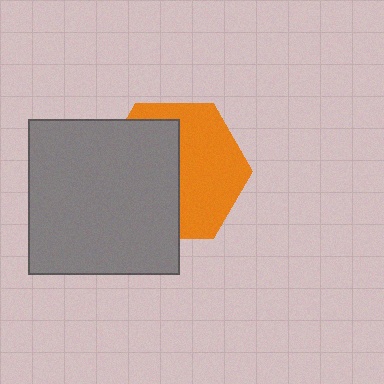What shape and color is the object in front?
The object in front is a gray rectangle.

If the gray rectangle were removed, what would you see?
You would see the complete orange hexagon.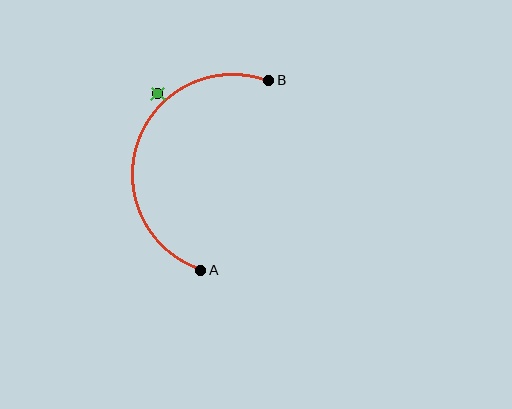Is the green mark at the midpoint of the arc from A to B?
No — the green mark does not lie on the arc at all. It sits slightly outside the curve.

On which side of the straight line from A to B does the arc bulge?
The arc bulges to the left of the straight line connecting A and B.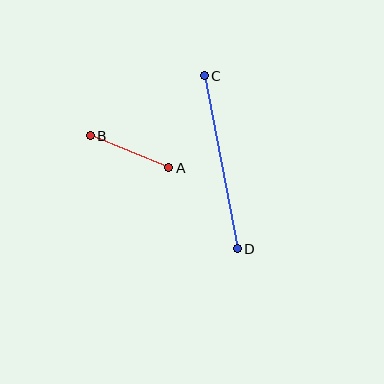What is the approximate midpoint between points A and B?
The midpoint is at approximately (130, 152) pixels.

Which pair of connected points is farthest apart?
Points C and D are farthest apart.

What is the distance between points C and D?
The distance is approximately 176 pixels.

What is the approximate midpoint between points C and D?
The midpoint is at approximately (221, 162) pixels.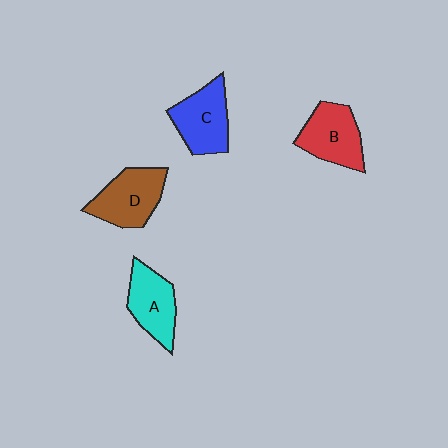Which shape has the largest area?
Shape D (brown).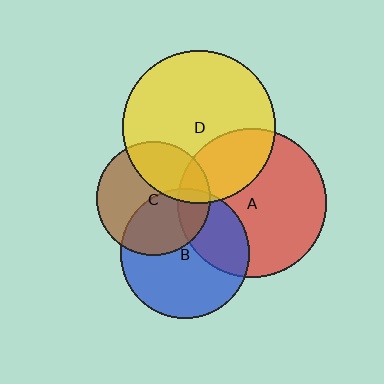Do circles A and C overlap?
Yes.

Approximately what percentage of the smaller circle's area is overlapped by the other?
Approximately 20%.